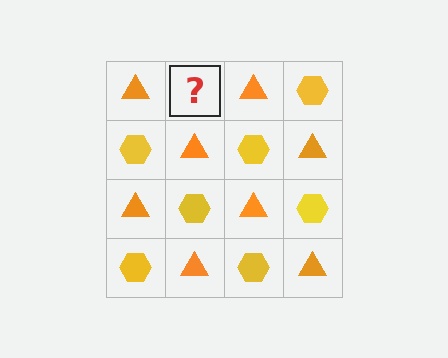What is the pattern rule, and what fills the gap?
The rule is that it alternates orange triangle and yellow hexagon in a checkerboard pattern. The gap should be filled with a yellow hexagon.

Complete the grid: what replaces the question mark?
The question mark should be replaced with a yellow hexagon.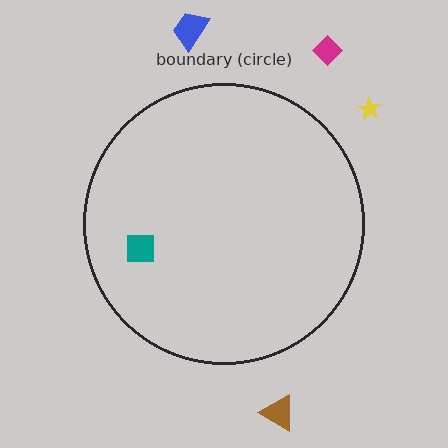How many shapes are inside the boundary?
1 inside, 4 outside.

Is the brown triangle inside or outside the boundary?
Outside.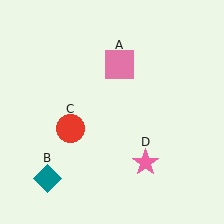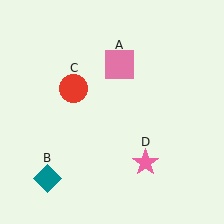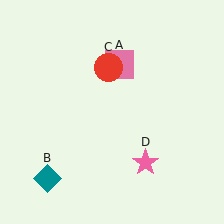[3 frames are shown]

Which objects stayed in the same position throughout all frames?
Pink square (object A) and teal diamond (object B) and pink star (object D) remained stationary.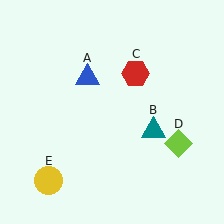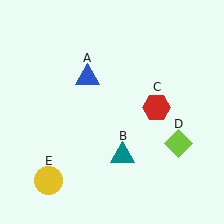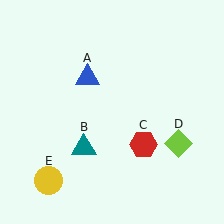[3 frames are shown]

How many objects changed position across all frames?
2 objects changed position: teal triangle (object B), red hexagon (object C).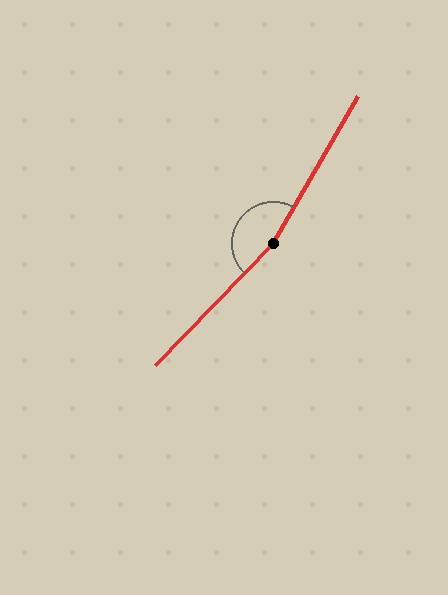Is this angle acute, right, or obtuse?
It is obtuse.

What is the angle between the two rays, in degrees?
Approximately 166 degrees.